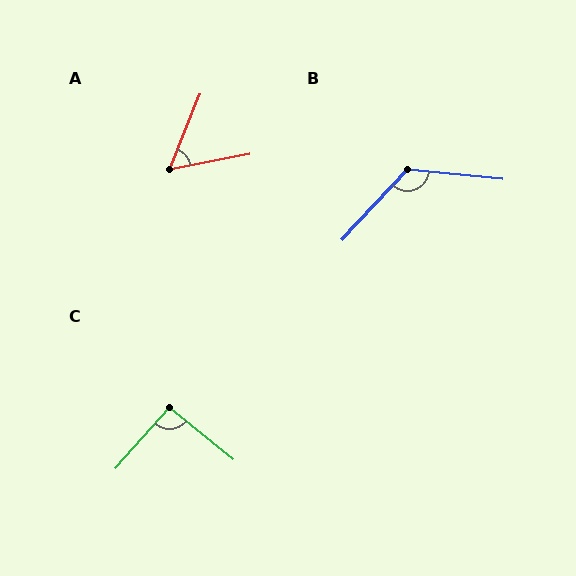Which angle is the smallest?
A, at approximately 57 degrees.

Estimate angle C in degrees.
Approximately 92 degrees.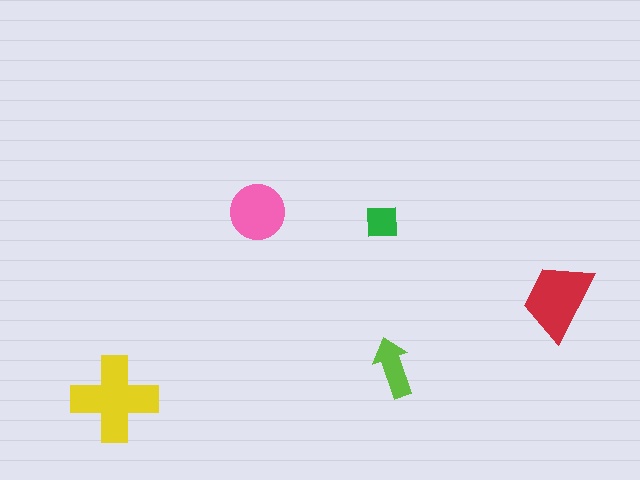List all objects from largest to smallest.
The yellow cross, the red trapezoid, the pink circle, the lime arrow, the green square.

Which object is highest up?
The pink circle is topmost.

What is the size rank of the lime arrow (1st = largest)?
4th.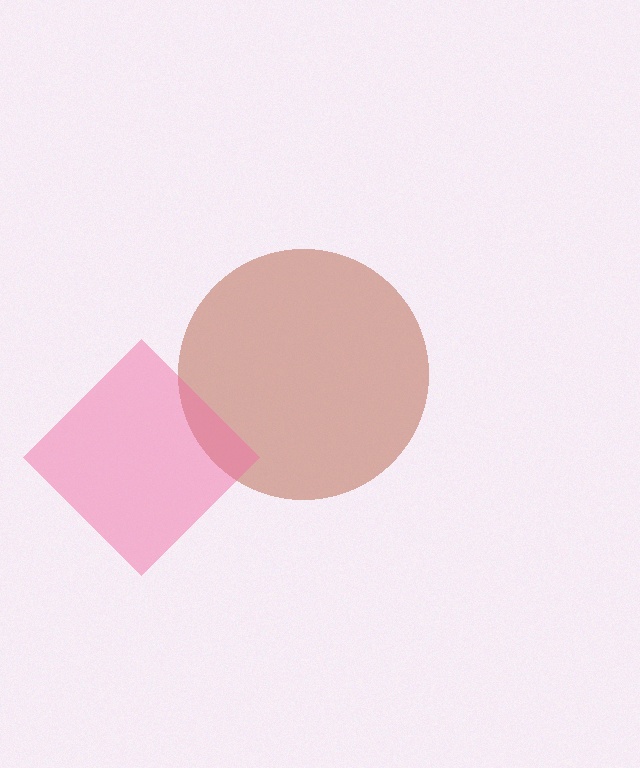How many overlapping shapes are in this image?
There are 2 overlapping shapes in the image.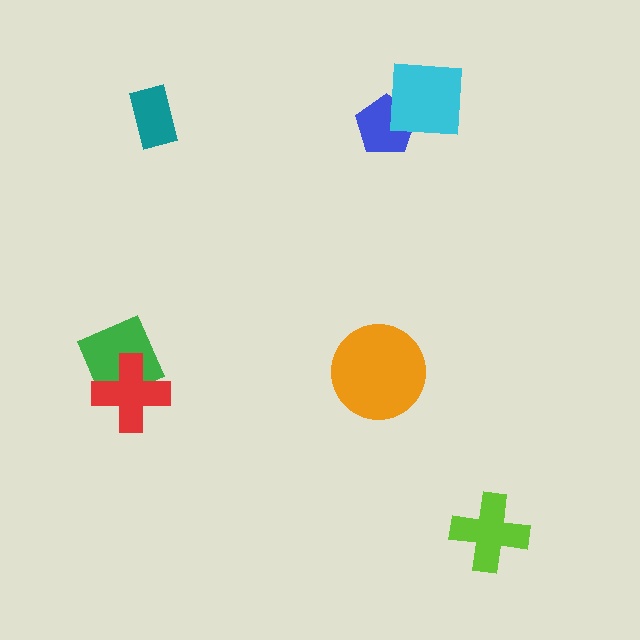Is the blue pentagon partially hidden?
Yes, it is partially covered by another shape.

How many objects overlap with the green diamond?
1 object overlaps with the green diamond.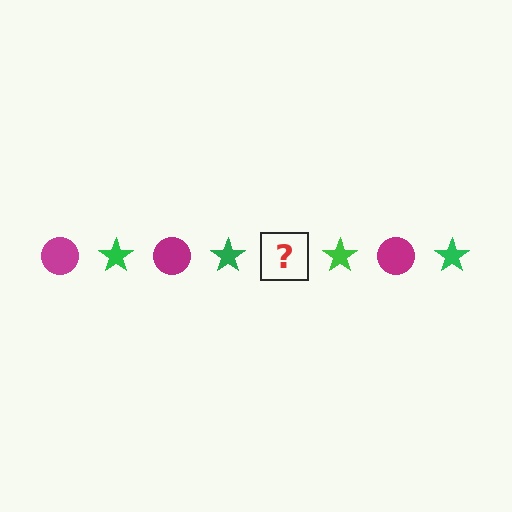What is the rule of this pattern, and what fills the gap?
The rule is that the pattern alternates between magenta circle and green star. The gap should be filled with a magenta circle.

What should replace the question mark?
The question mark should be replaced with a magenta circle.